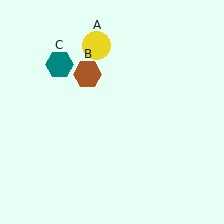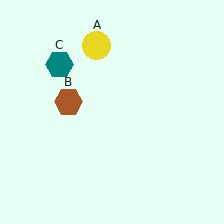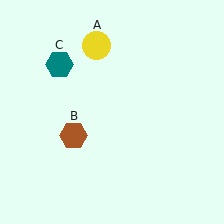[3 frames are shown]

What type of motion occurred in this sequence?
The brown hexagon (object B) rotated counterclockwise around the center of the scene.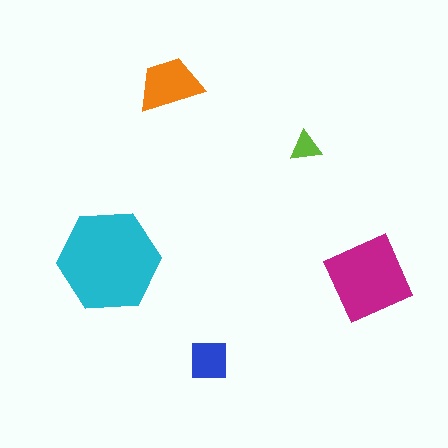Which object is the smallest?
The lime triangle.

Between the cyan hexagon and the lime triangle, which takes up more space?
The cyan hexagon.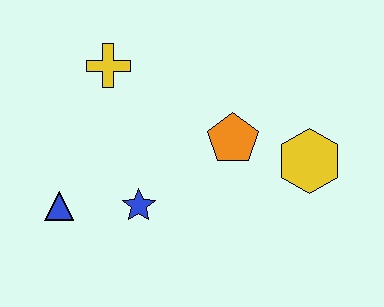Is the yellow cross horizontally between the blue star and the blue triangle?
Yes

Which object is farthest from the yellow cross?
The yellow hexagon is farthest from the yellow cross.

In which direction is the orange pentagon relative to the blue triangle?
The orange pentagon is to the right of the blue triangle.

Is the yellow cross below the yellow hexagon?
No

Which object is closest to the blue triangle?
The blue star is closest to the blue triangle.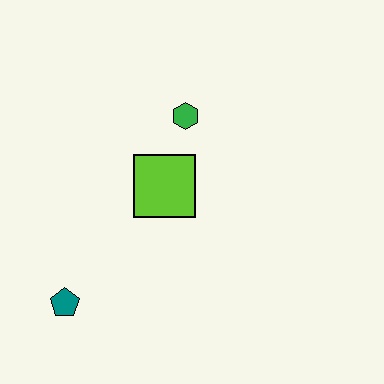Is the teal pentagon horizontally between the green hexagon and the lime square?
No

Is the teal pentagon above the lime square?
No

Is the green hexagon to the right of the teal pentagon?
Yes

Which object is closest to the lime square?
The green hexagon is closest to the lime square.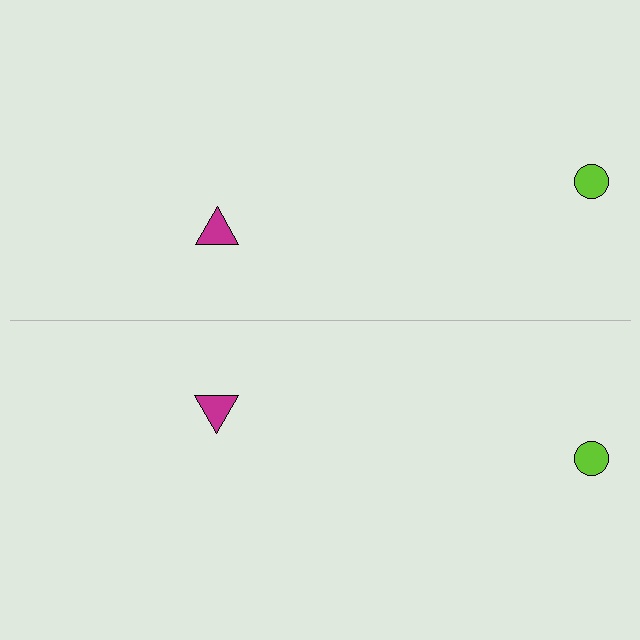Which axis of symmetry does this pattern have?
The pattern has a horizontal axis of symmetry running through the center of the image.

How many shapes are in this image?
There are 4 shapes in this image.